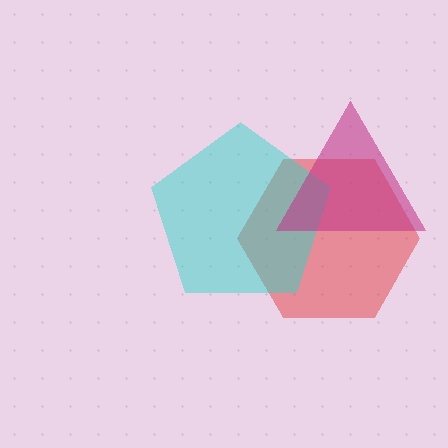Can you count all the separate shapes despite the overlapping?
Yes, there are 3 separate shapes.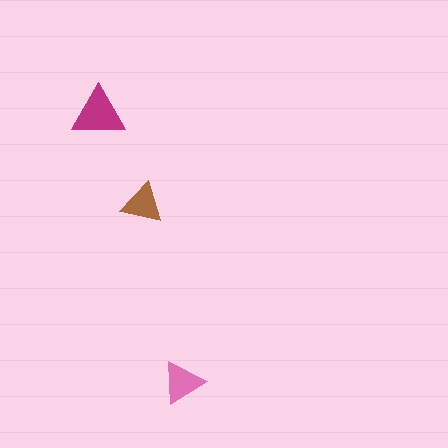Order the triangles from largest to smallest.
the magenta one, the pink one, the brown one.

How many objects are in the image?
There are 3 objects in the image.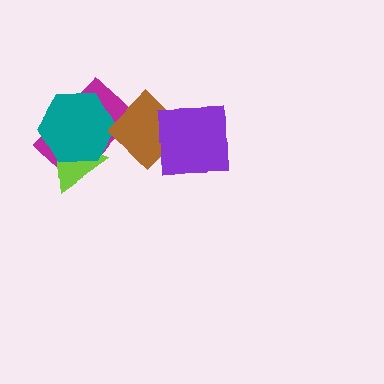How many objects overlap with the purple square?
1 object overlaps with the purple square.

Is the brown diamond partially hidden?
Yes, it is partially covered by another shape.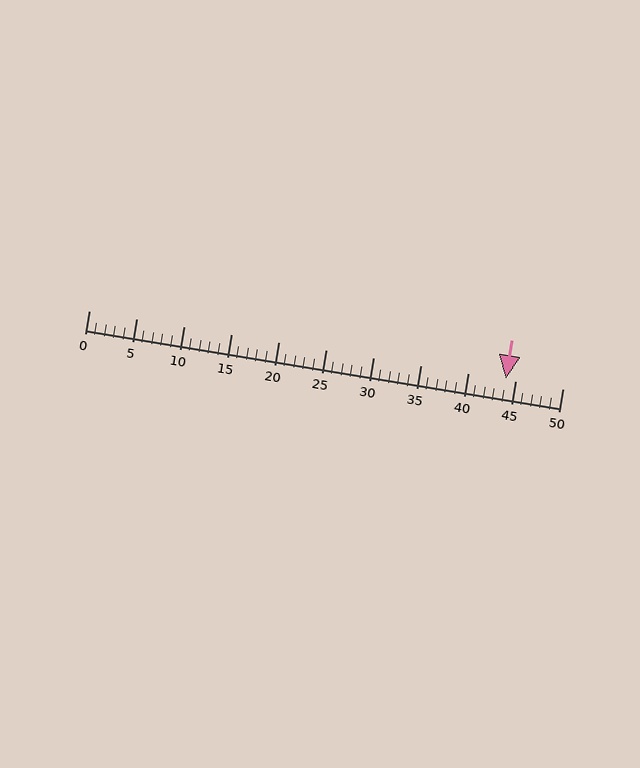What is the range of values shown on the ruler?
The ruler shows values from 0 to 50.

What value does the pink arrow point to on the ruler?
The pink arrow points to approximately 44.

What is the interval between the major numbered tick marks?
The major tick marks are spaced 5 units apart.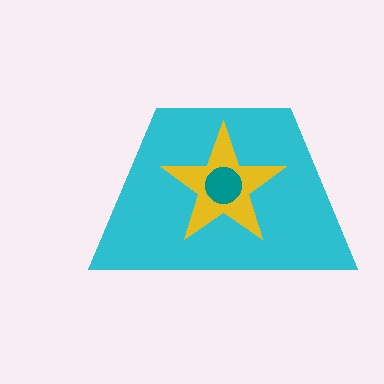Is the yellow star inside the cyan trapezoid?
Yes.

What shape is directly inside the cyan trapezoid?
The yellow star.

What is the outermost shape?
The cyan trapezoid.